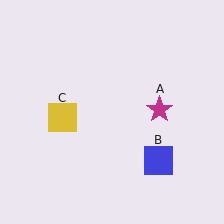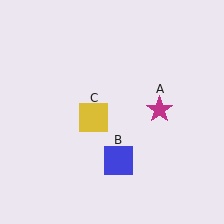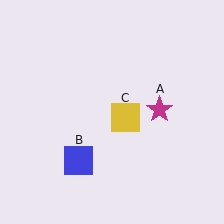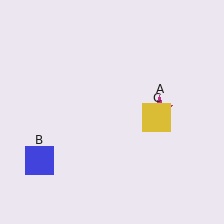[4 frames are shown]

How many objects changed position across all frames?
2 objects changed position: blue square (object B), yellow square (object C).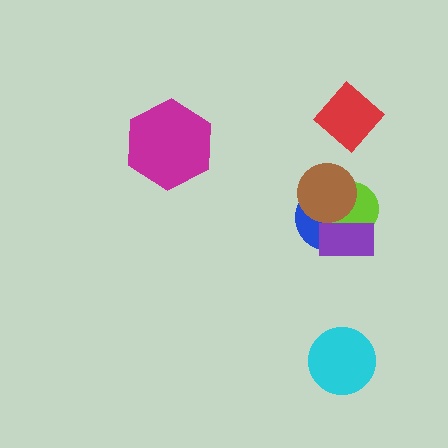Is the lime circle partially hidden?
Yes, it is partially covered by another shape.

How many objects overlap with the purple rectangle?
3 objects overlap with the purple rectangle.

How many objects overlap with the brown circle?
3 objects overlap with the brown circle.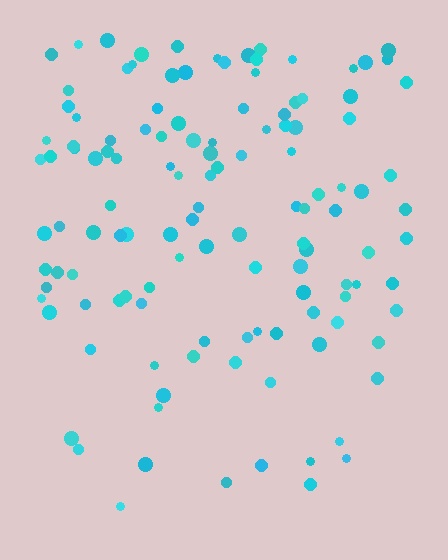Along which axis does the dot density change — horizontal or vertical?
Vertical.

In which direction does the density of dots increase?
From bottom to top, with the top side densest.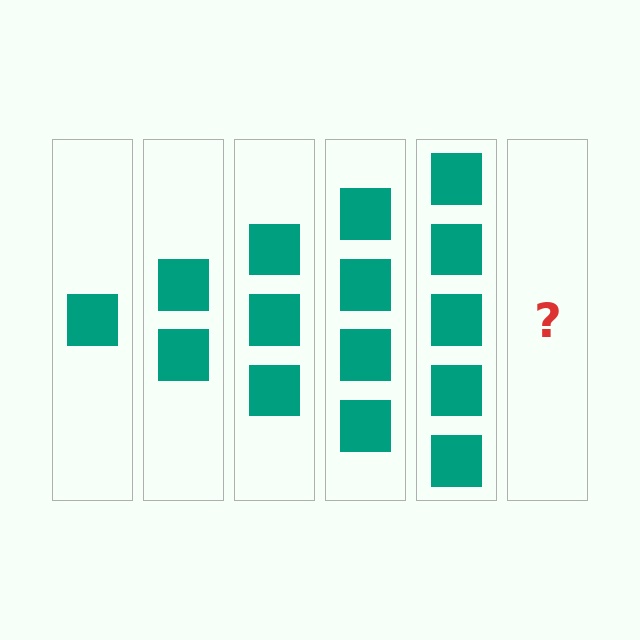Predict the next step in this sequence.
The next step is 6 squares.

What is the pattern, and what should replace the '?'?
The pattern is that each step adds one more square. The '?' should be 6 squares.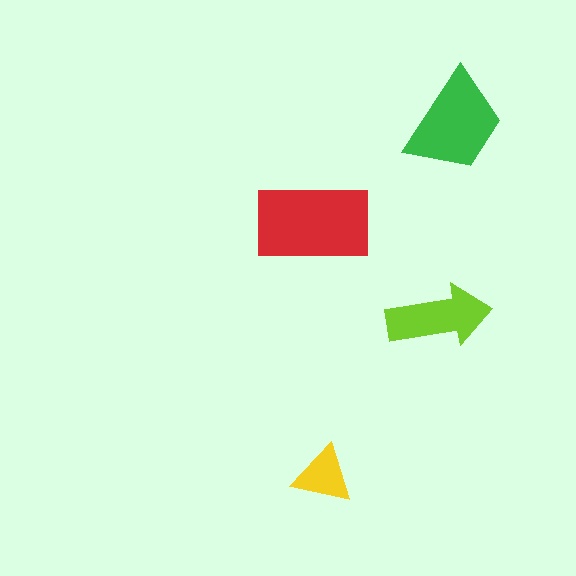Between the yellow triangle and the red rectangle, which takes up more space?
The red rectangle.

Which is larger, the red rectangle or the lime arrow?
The red rectangle.